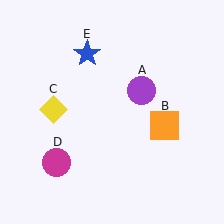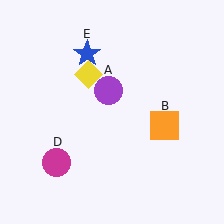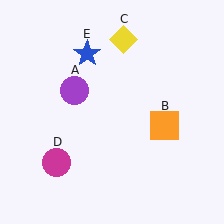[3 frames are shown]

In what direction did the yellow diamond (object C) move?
The yellow diamond (object C) moved up and to the right.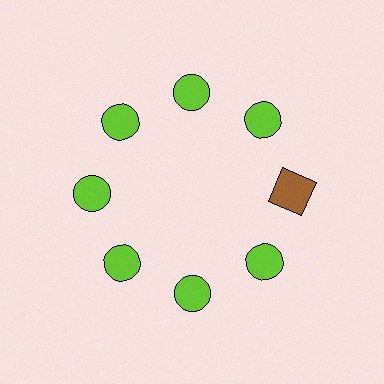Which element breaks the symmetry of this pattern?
The brown square at roughly the 3 o'clock position breaks the symmetry. All other shapes are lime circles.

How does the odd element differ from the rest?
It differs in both color (brown instead of lime) and shape (square instead of circle).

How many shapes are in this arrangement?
There are 8 shapes arranged in a ring pattern.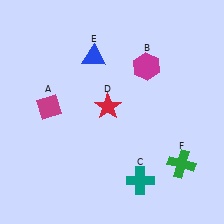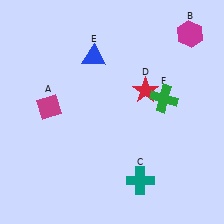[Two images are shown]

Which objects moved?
The objects that moved are: the magenta hexagon (B), the red star (D), the green cross (F).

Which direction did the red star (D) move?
The red star (D) moved right.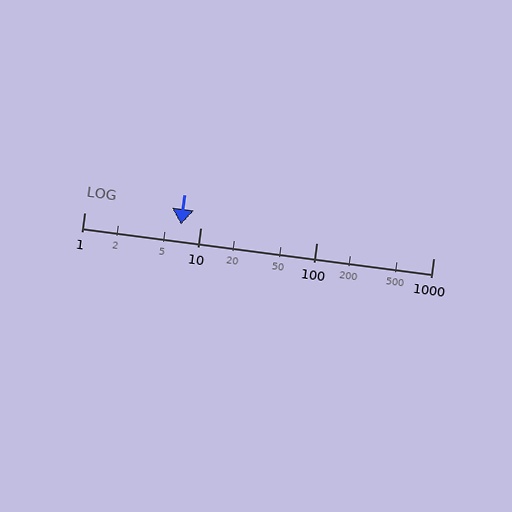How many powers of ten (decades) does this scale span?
The scale spans 3 decades, from 1 to 1000.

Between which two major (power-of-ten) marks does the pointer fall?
The pointer is between 1 and 10.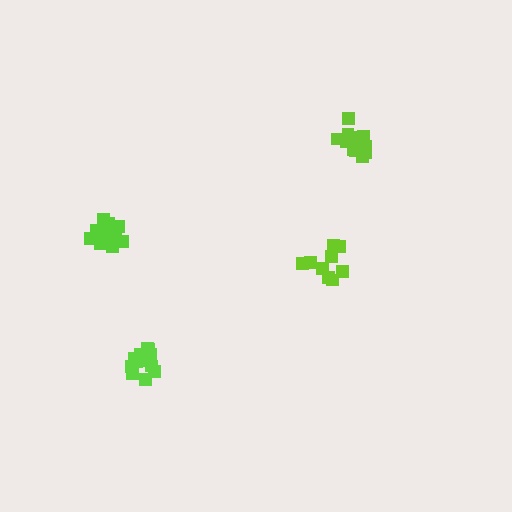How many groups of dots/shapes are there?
There are 4 groups.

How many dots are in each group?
Group 1: 14 dots, Group 2: 9 dots, Group 3: 14 dots, Group 4: 14 dots (51 total).